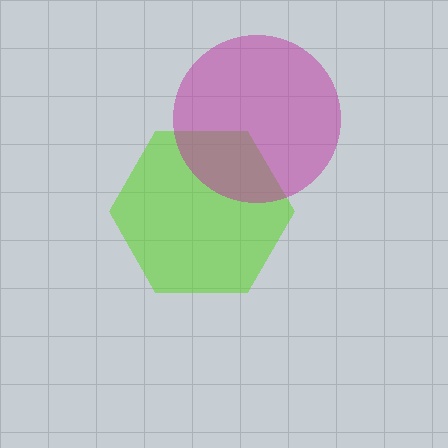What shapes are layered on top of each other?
The layered shapes are: a lime hexagon, a magenta circle.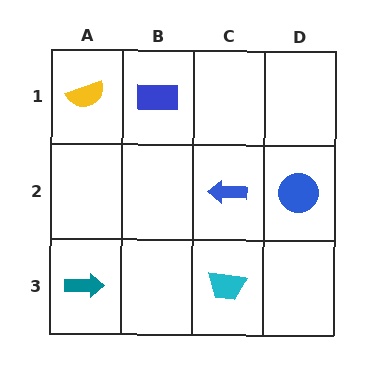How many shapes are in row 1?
2 shapes.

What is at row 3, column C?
A cyan trapezoid.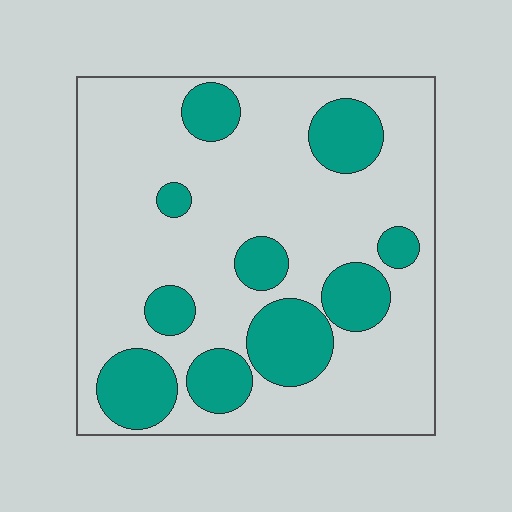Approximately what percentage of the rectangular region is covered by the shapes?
Approximately 25%.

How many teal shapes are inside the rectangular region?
10.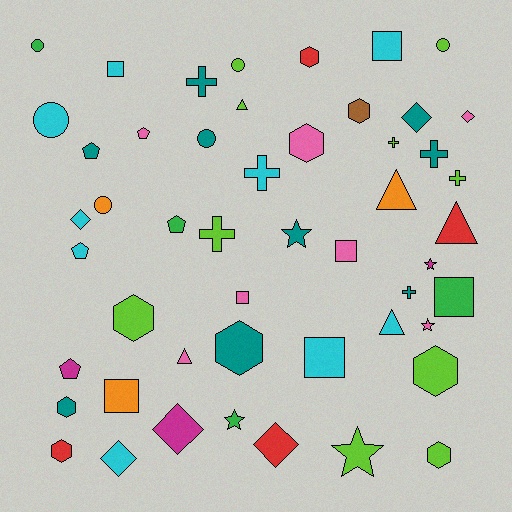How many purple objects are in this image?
There are no purple objects.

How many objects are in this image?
There are 50 objects.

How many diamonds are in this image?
There are 6 diamonds.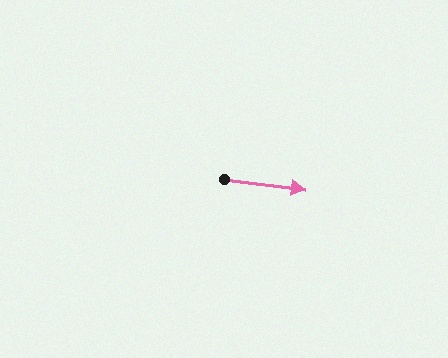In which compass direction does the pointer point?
East.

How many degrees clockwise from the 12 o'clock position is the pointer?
Approximately 97 degrees.